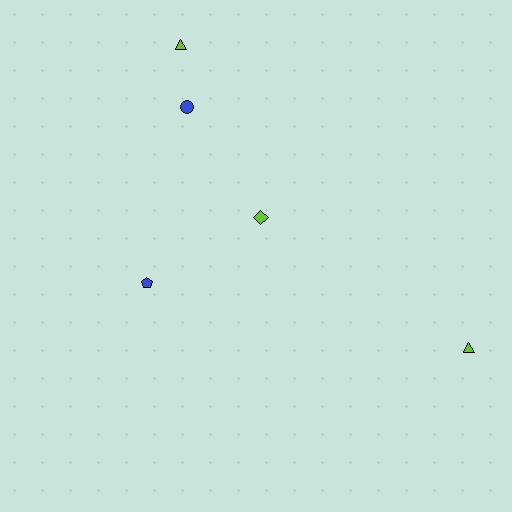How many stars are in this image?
There are no stars.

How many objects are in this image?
There are 5 objects.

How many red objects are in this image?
There are no red objects.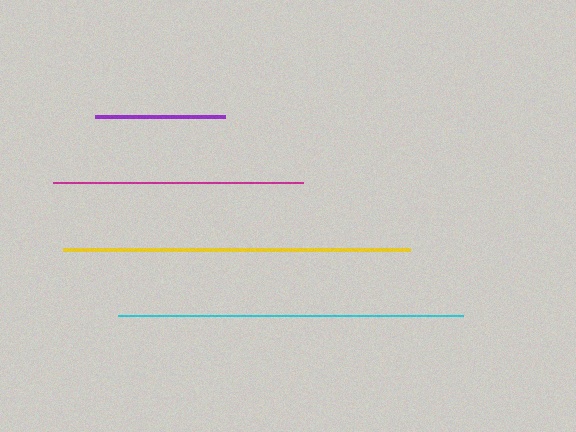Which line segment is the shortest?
The purple line is the shortest at approximately 130 pixels.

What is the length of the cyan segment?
The cyan segment is approximately 345 pixels long.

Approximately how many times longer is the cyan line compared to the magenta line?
The cyan line is approximately 1.4 times the length of the magenta line.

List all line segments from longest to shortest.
From longest to shortest: yellow, cyan, magenta, purple.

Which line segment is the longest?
The yellow line is the longest at approximately 347 pixels.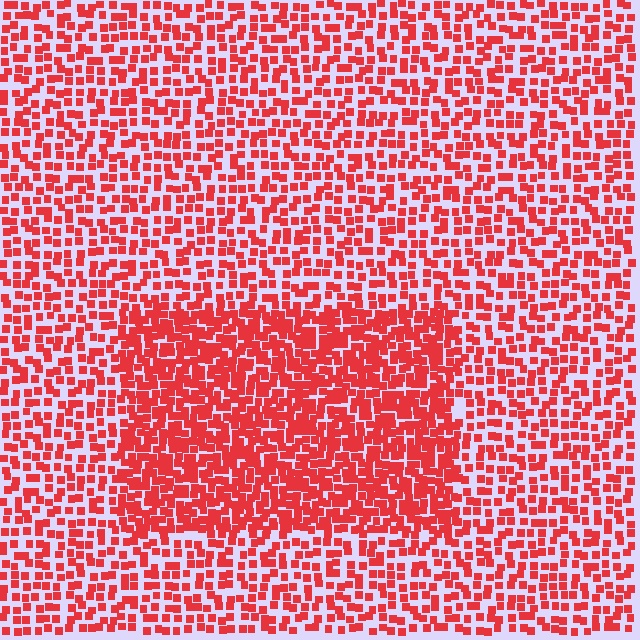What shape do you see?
I see a rectangle.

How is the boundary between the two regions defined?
The boundary is defined by a change in element density (approximately 1.8x ratio). All elements are the same color, size, and shape.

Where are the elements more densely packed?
The elements are more densely packed inside the rectangle boundary.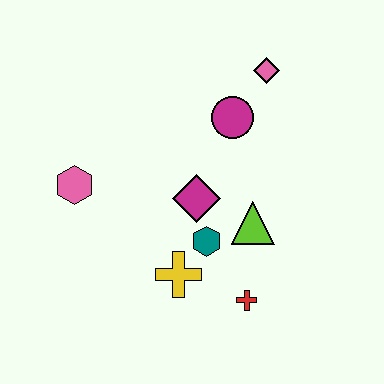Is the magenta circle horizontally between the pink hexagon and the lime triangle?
Yes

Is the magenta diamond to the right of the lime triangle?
No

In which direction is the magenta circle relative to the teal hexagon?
The magenta circle is above the teal hexagon.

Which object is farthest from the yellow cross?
The pink diamond is farthest from the yellow cross.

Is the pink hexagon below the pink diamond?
Yes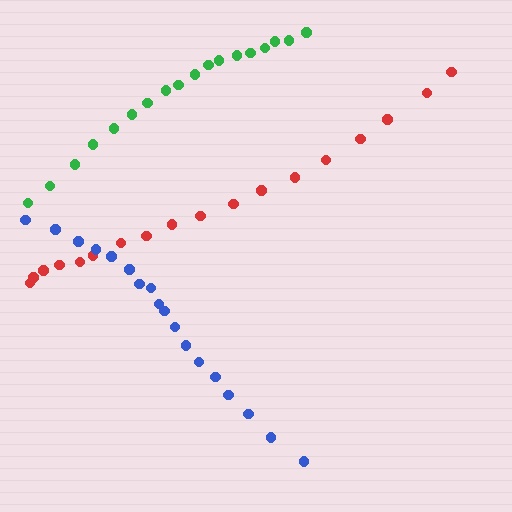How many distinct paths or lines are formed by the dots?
There are 3 distinct paths.